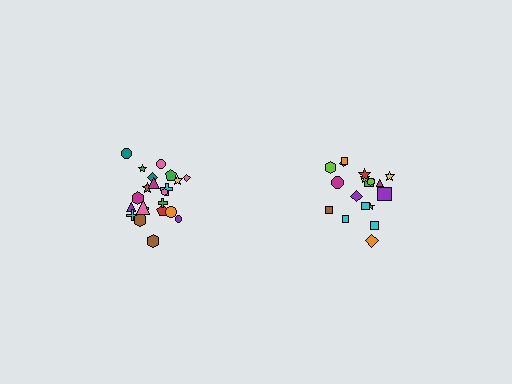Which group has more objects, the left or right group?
The left group.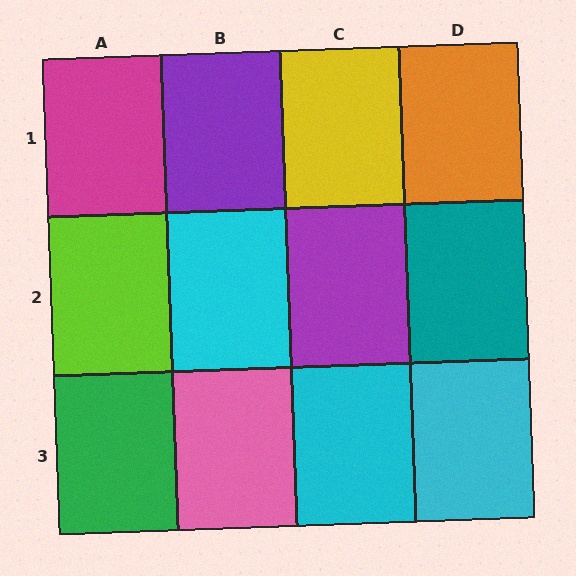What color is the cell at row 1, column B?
Purple.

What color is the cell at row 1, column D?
Orange.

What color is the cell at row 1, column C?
Yellow.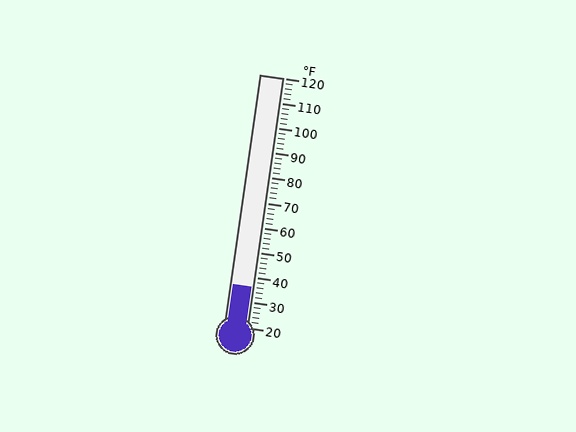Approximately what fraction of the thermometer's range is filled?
The thermometer is filled to approximately 15% of its range.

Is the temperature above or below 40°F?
The temperature is below 40°F.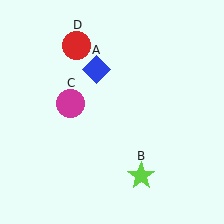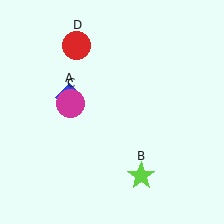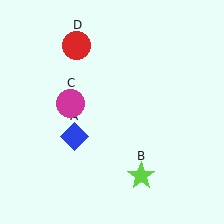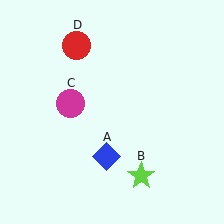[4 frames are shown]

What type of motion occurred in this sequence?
The blue diamond (object A) rotated counterclockwise around the center of the scene.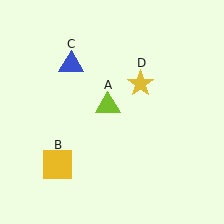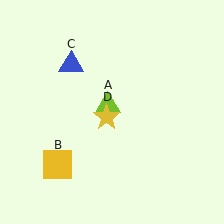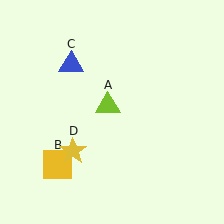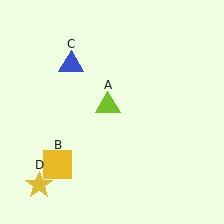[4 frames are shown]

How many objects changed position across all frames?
1 object changed position: yellow star (object D).